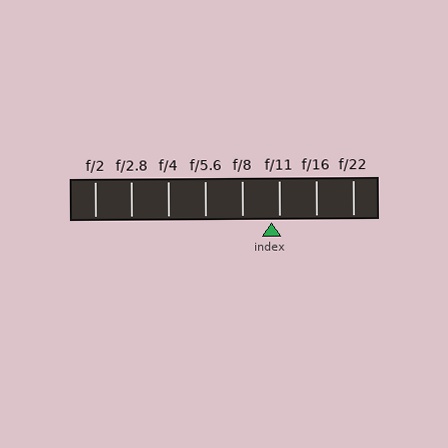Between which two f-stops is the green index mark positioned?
The index mark is between f/8 and f/11.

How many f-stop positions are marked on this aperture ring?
There are 8 f-stop positions marked.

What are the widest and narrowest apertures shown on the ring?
The widest aperture shown is f/2 and the narrowest is f/22.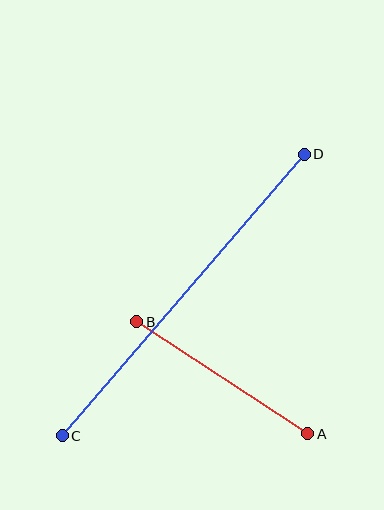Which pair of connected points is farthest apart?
Points C and D are farthest apart.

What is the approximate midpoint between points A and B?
The midpoint is at approximately (222, 378) pixels.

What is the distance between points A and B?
The distance is approximately 204 pixels.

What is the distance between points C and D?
The distance is approximately 371 pixels.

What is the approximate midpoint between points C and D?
The midpoint is at approximately (183, 295) pixels.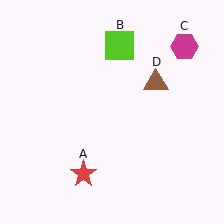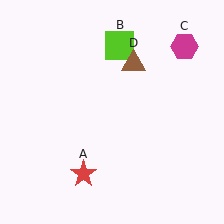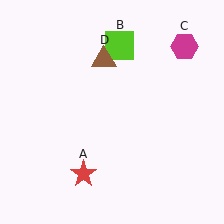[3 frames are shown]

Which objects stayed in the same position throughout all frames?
Red star (object A) and lime square (object B) and magenta hexagon (object C) remained stationary.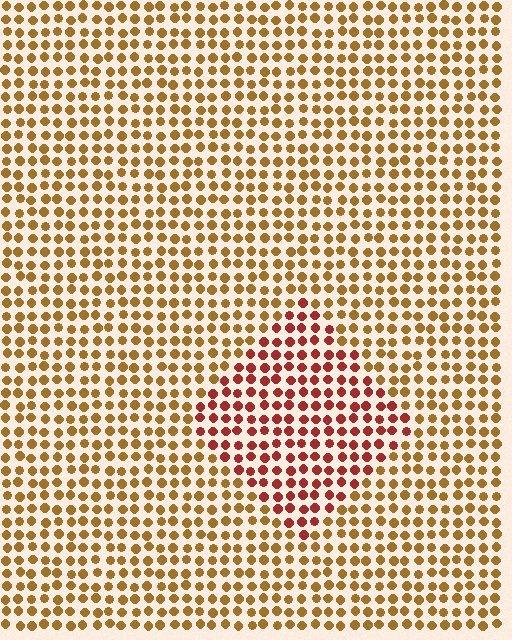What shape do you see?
I see a diamond.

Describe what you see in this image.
The image is filled with small brown elements in a uniform arrangement. A diamond-shaped region is visible where the elements are tinted to a slightly different hue, forming a subtle color boundary.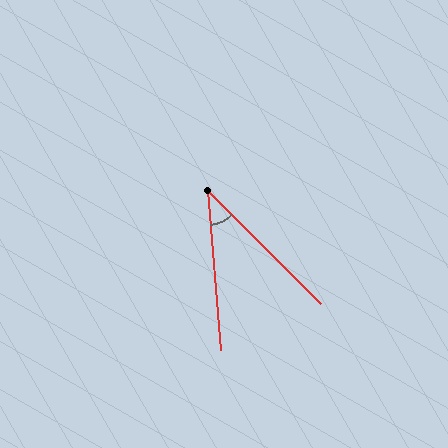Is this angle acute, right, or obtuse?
It is acute.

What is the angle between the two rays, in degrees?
Approximately 40 degrees.